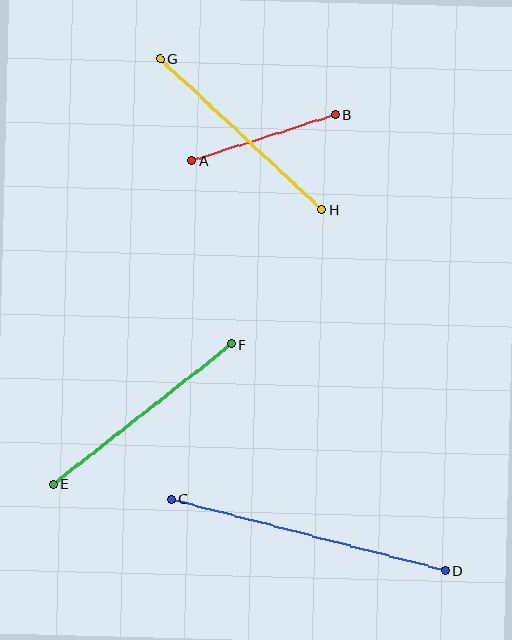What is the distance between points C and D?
The distance is approximately 282 pixels.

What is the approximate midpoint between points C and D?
The midpoint is at approximately (308, 535) pixels.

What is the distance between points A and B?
The distance is approximately 151 pixels.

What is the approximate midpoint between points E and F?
The midpoint is at approximately (142, 414) pixels.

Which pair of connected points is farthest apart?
Points C and D are farthest apart.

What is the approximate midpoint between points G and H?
The midpoint is at approximately (241, 134) pixels.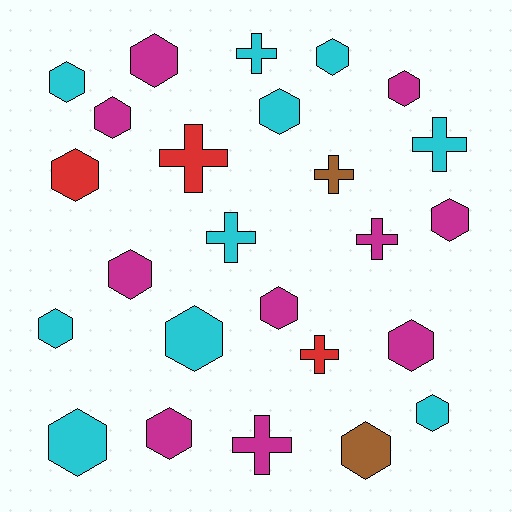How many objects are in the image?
There are 25 objects.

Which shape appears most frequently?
Hexagon, with 17 objects.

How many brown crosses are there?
There is 1 brown cross.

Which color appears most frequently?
Magenta, with 10 objects.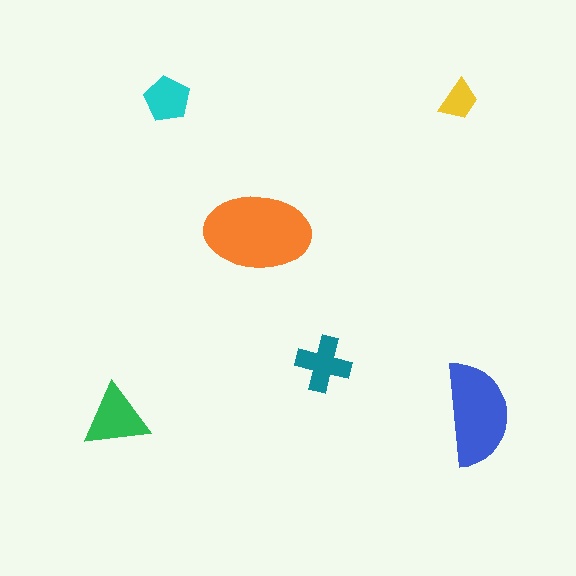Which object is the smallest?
The yellow trapezoid.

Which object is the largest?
The orange ellipse.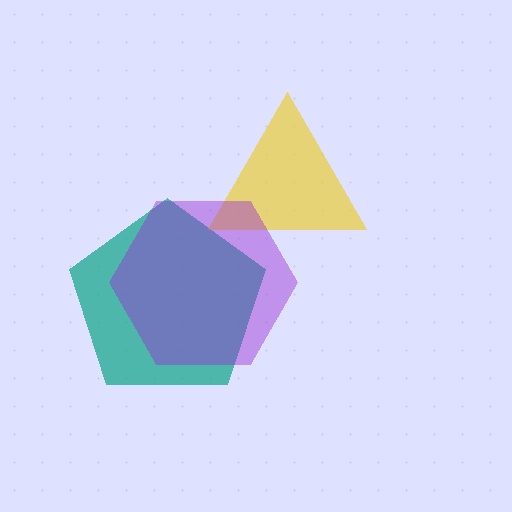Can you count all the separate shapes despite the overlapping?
Yes, there are 3 separate shapes.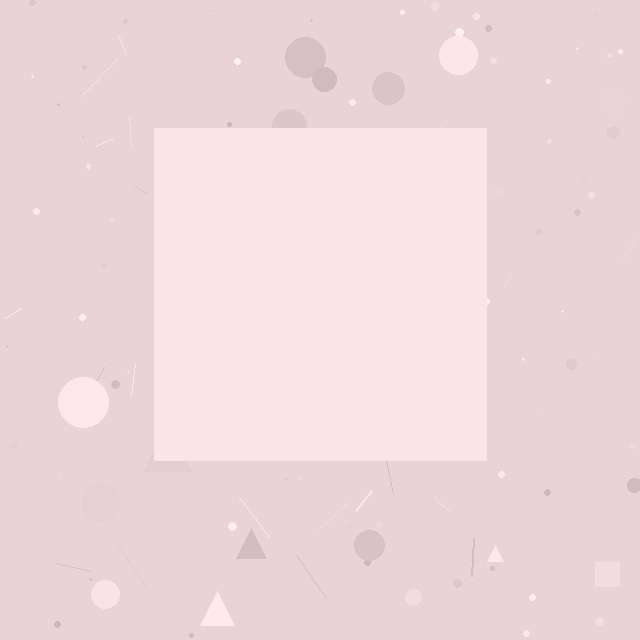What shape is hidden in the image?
A square is hidden in the image.